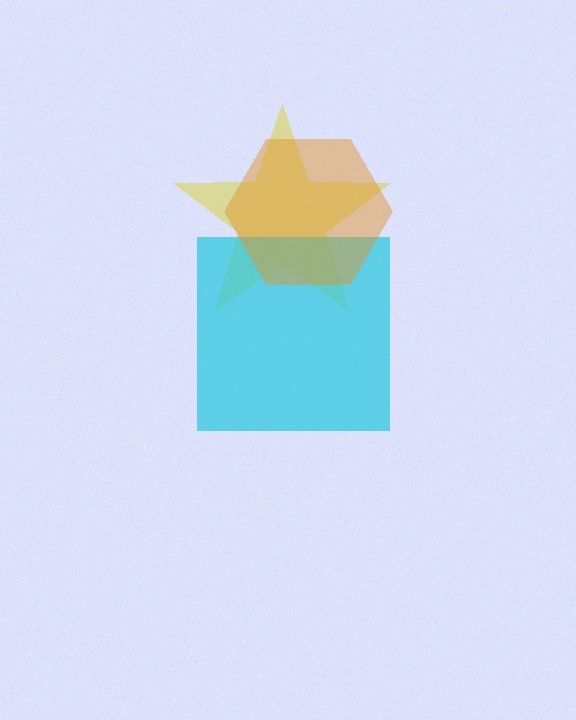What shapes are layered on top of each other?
The layered shapes are: a yellow star, a cyan square, an orange hexagon.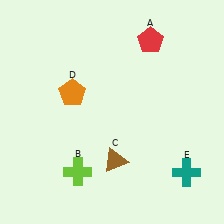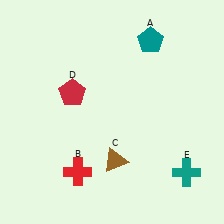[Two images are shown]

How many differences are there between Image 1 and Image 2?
There are 3 differences between the two images.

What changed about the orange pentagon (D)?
In Image 1, D is orange. In Image 2, it changed to red.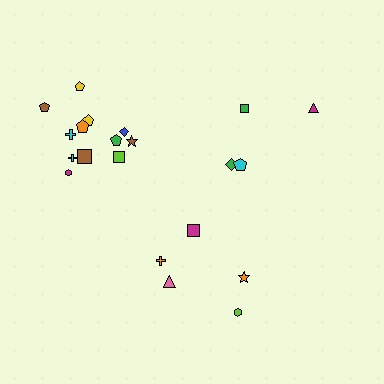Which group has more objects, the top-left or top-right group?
The top-left group.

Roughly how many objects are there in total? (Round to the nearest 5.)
Roughly 20 objects in total.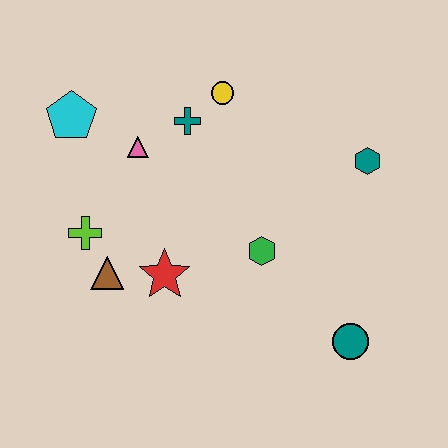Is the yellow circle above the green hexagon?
Yes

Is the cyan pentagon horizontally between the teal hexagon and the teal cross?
No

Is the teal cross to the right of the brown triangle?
Yes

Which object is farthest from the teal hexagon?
The cyan pentagon is farthest from the teal hexagon.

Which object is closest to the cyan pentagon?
The pink triangle is closest to the cyan pentagon.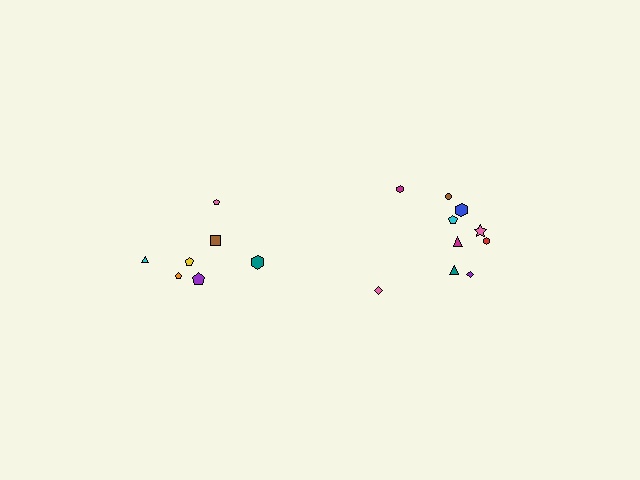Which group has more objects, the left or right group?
The right group.